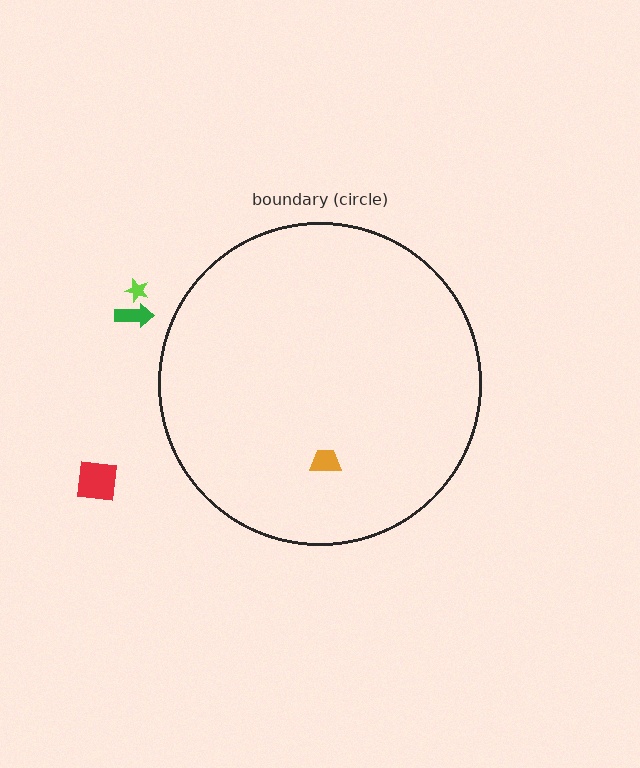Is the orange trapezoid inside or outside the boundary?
Inside.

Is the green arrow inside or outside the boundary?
Outside.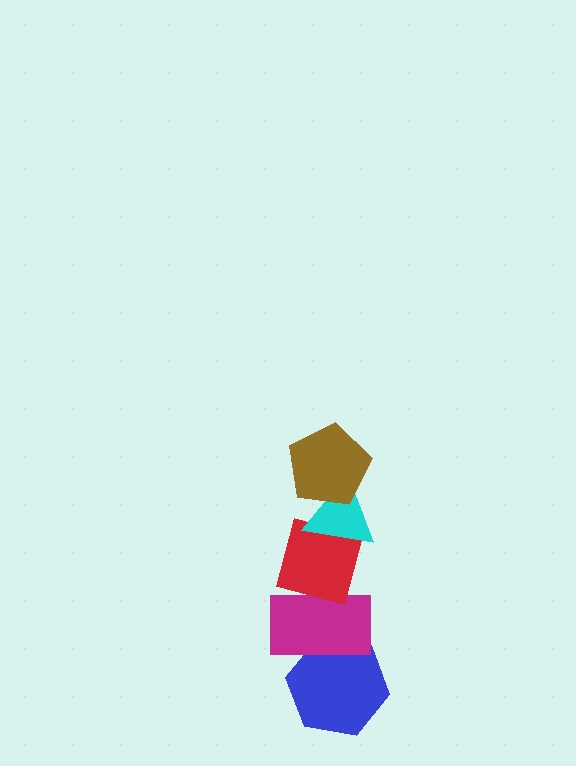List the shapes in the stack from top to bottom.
From top to bottom: the brown pentagon, the cyan triangle, the red square, the magenta rectangle, the blue hexagon.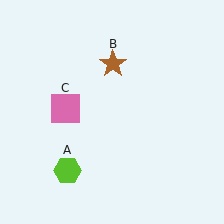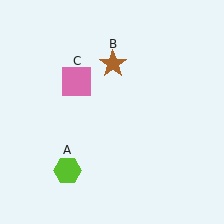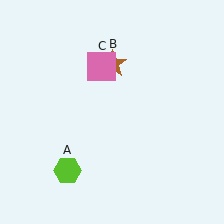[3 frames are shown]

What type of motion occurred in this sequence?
The pink square (object C) rotated clockwise around the center of the scene.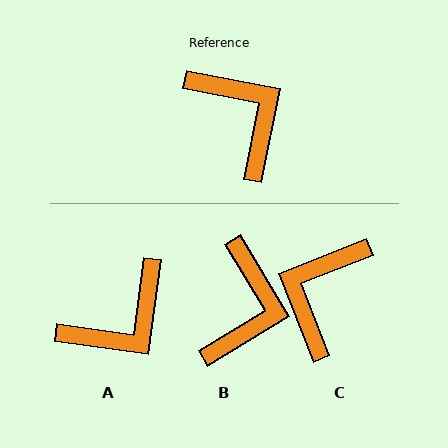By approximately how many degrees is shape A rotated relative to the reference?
Approximately 87 degrees clockwise.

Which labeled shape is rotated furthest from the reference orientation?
C, about 123 degrees away.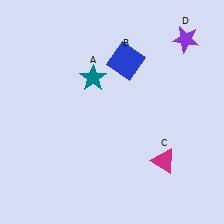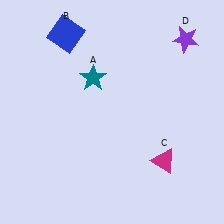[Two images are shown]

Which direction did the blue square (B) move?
The blue square (B) moved left.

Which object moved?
The blue square (B) moved left.